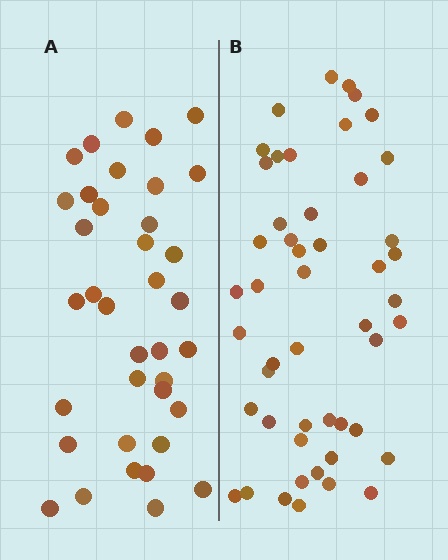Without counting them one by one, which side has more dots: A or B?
Region B (the right region) has more dots.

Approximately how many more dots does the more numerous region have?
Region B has roughly 12 or so more dots than region A.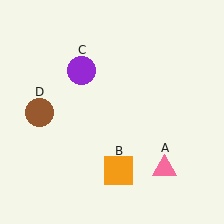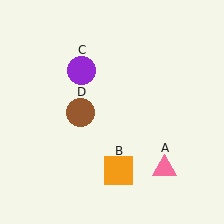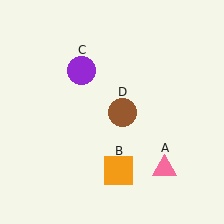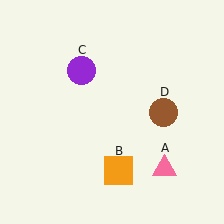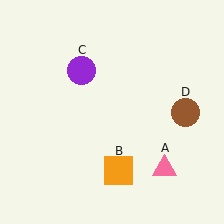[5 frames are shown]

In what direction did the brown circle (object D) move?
The brown circle (object D) moved right.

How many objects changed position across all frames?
1 object changed position: brown circle (object D).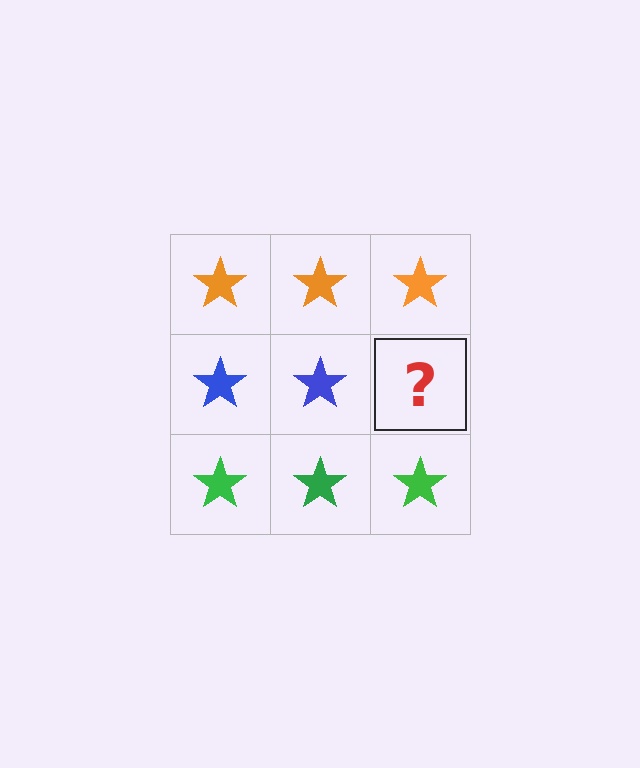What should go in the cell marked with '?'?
The missing cell should contain a blue star.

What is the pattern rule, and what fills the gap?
The rule is that each row has a consistent color. The gap should be filled with a blue star.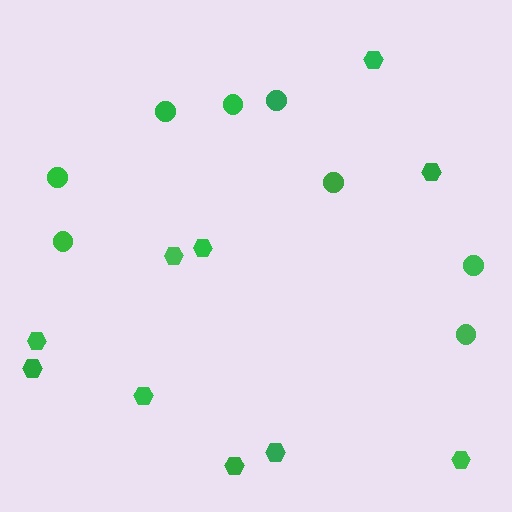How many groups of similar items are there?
There are 2 groups: one group of hexagons (10) and one group of circles (8).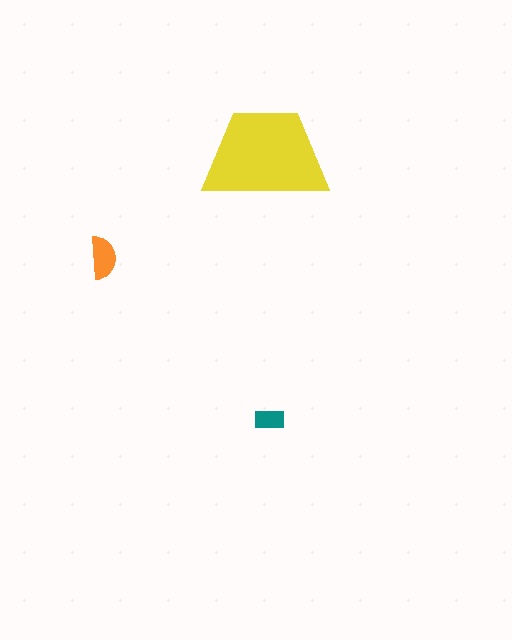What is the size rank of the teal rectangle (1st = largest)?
3rd.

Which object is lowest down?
The teal rectangle is bottommost.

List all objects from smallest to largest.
The teal rectangle, the orange semicircle, the yellow trapezoid.